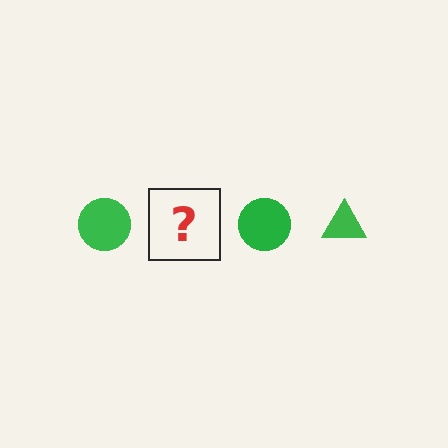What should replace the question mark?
The question mark should be replaced with a green triangle.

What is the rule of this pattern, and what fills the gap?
The rule is that the pattern cycles through circle, triangle shapes in green. The gap should be filled with a green triangle.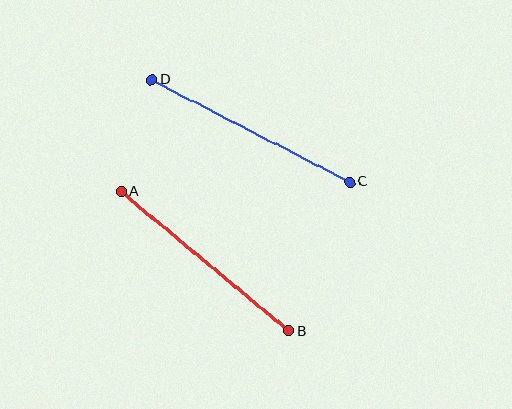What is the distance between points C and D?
The distance is approximately 222 pixels.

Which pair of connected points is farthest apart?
Points C and D are farthest apart.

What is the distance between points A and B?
The distance is approximately 218 pixels.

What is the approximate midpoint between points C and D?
The midpoint is at approximately (251, 131) pixels.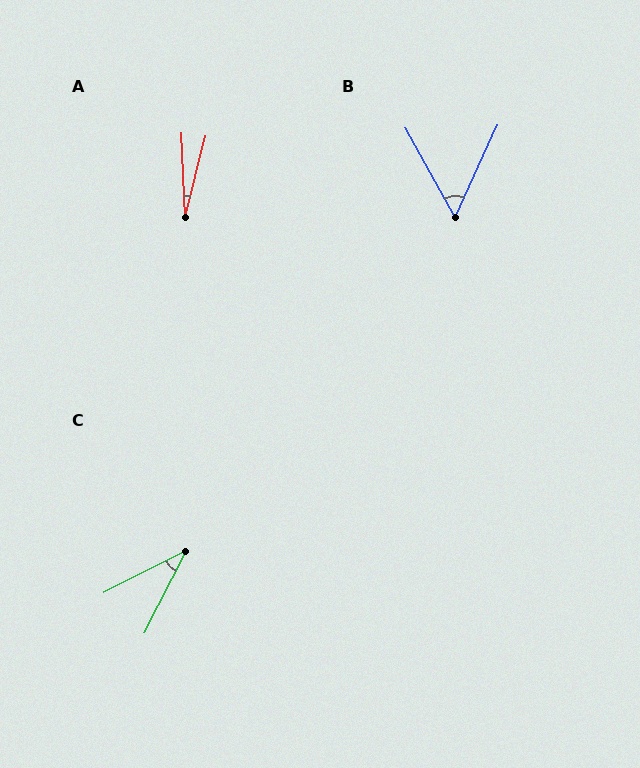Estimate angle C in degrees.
Approximately 36 degrees.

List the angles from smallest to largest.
A (16°), C (36°), B (54°).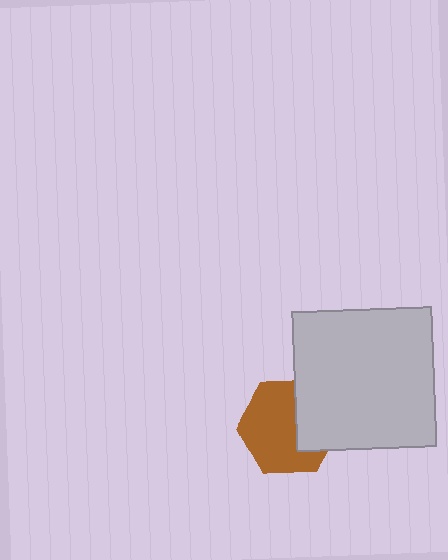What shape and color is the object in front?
The object in front is a light gray square.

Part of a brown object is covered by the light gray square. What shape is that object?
It is a hexagon.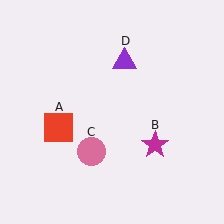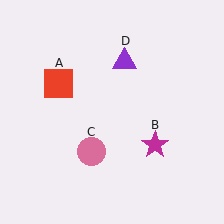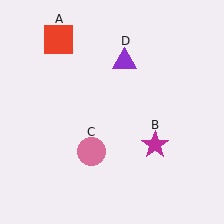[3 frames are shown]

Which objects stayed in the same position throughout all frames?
Magenta star (object B) and pink circle (object C) and purple triangle (object D) remained stationary.